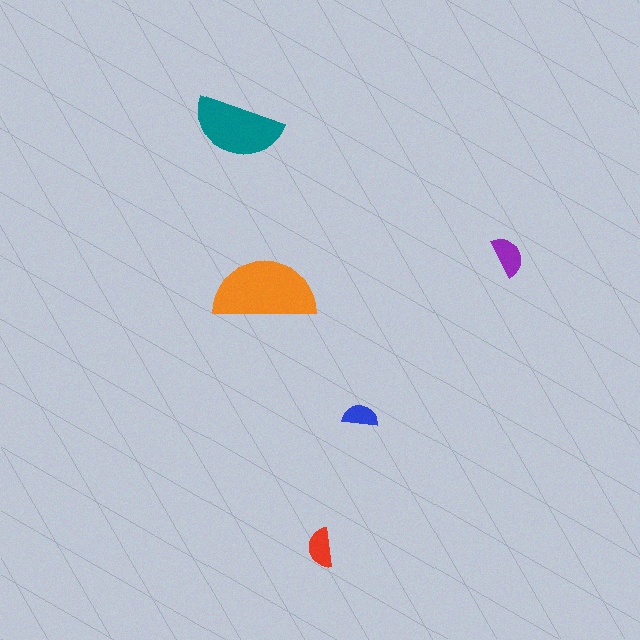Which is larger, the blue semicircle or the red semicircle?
The red one.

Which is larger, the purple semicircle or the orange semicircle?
The orange one.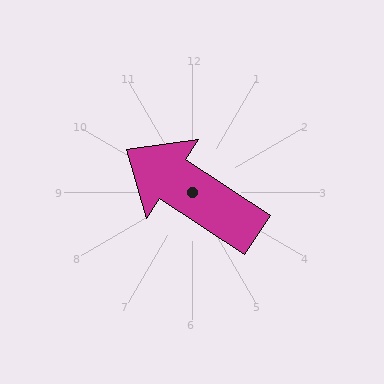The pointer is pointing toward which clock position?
Roughly 10 o'clock.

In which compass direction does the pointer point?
Northwest.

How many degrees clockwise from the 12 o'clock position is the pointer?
Approximately 303 degrees.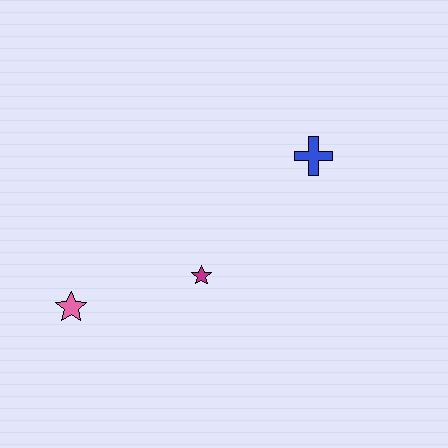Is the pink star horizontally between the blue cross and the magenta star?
No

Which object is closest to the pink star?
The magenta star is closest to the pink star.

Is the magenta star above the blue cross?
No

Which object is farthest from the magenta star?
The blue cross is farthest from the magenta star.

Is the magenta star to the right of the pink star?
Yes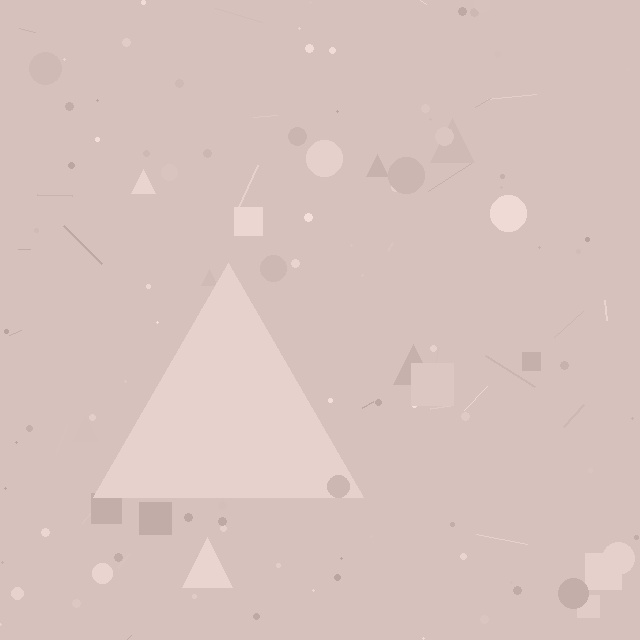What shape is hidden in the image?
A triangle is hidden in the image.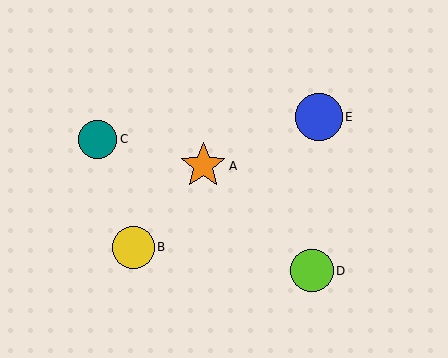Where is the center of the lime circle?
The center of the lime circle is at (312, 271).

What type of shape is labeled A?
Shape A is an orange star.